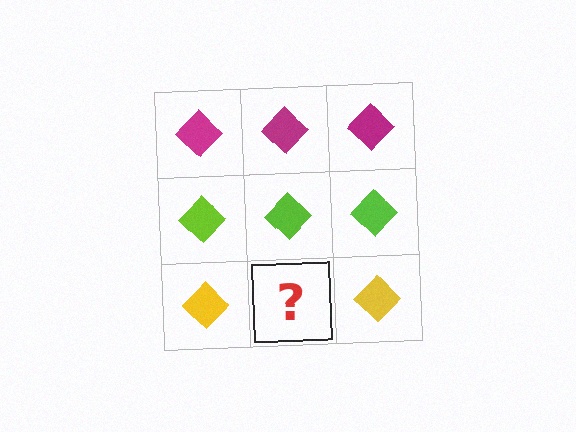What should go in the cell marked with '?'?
The missing cell should contain a yellow diamond.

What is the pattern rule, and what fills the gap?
The rule is that each row has a consistent color. The gap should be filled with a yellow diamond.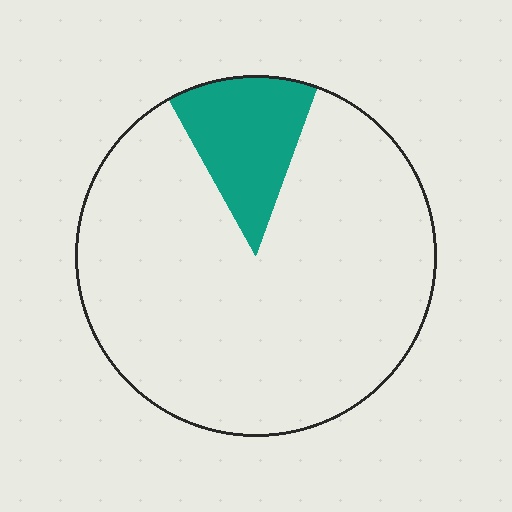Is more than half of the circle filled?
No.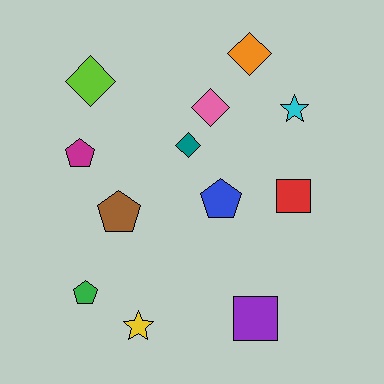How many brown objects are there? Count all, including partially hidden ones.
There is 1 brown object.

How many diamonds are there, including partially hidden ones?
There are 4 diamonds.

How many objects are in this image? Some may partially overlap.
There are 12 objects.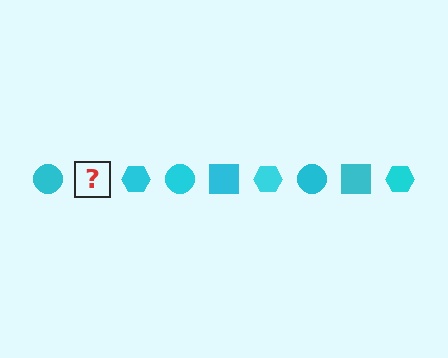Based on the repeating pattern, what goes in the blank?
The blank should be a cyan square.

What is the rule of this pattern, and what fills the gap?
The rule is that the pattern cycles through circle, square, hexagon shapes in cyan. The gap should be filled with a cyan square.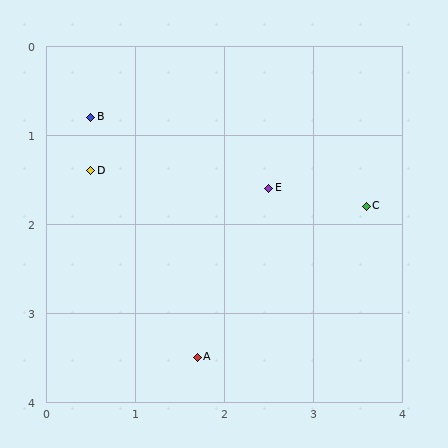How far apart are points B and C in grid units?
Points B and C are about 3.3 grid units apart.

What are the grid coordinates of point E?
Point E is at approximately (2.5, 1.6).